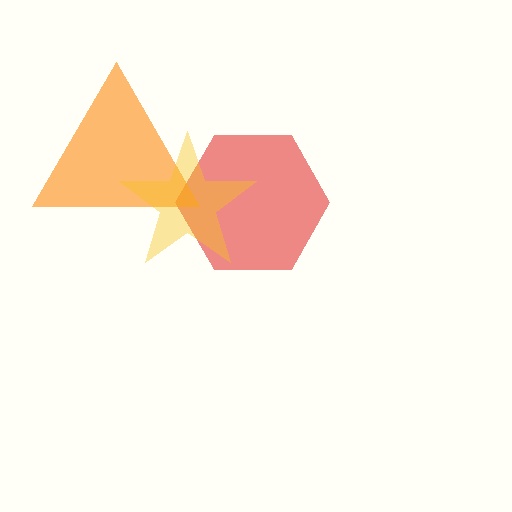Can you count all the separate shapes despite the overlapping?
Yes, there are 3 separate shapes.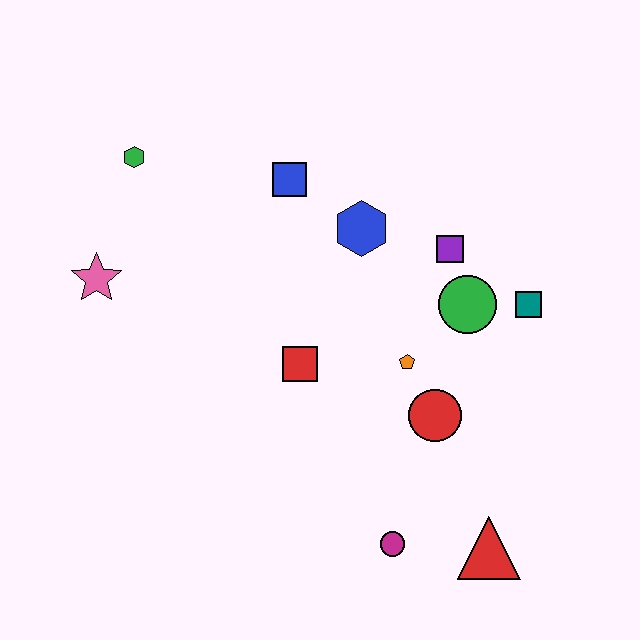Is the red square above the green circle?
No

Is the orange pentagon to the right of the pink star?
Yes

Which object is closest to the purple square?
The green circle is closest to the purple square.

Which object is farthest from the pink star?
The red triangle is farthest from the pink star.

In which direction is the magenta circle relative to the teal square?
The magenta circle is below the teal square.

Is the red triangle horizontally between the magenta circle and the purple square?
No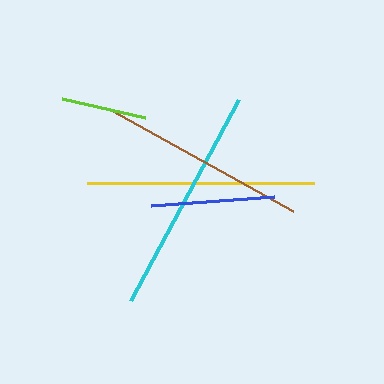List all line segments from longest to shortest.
From longest to shortest: cyan, yellow, brown, blue, lime.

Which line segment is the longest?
The cyan line is the longest at approximately 228 pixels.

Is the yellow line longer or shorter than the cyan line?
The cyan line is longer than the yellow line.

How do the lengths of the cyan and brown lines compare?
The cyan and brown lines are approximately the same length.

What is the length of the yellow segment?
The yellow segment is approximately 227 pixels long.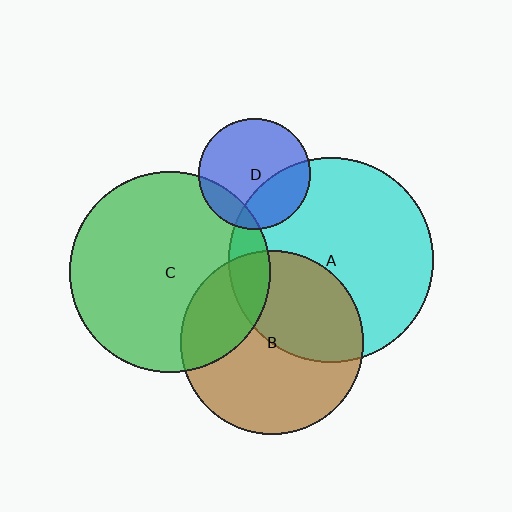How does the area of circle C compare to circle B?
Approximately 1.2 times.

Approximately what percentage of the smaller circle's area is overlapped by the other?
Approximately 30%.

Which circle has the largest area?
Circle A (cyan).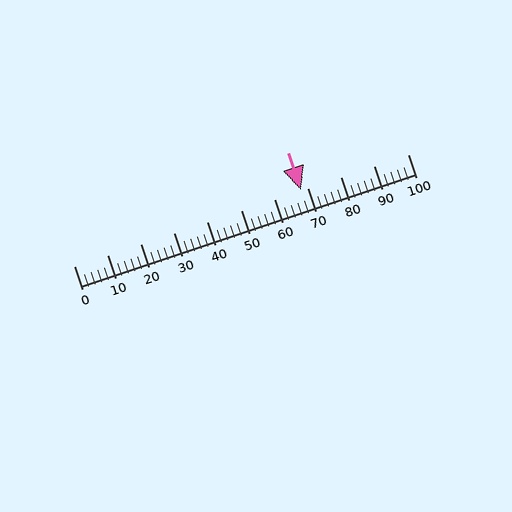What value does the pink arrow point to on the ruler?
The pink arrow points to approximately 68.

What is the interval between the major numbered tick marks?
The major tick marks are spaced 10 units apart.